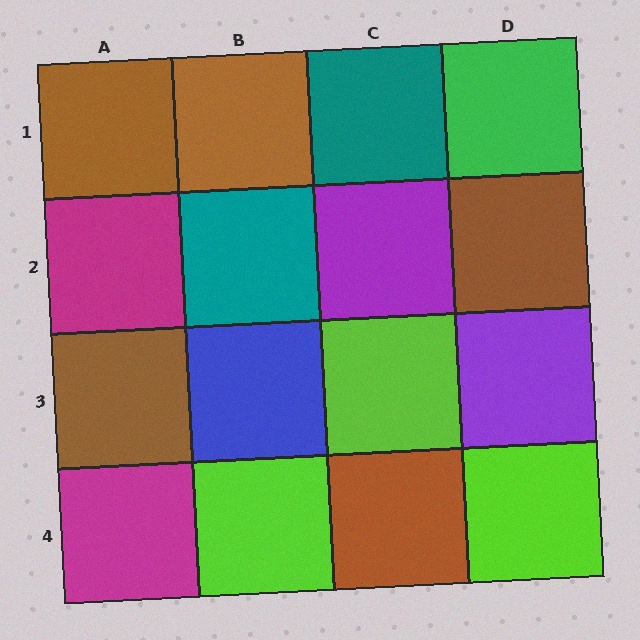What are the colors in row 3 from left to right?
Brown, blue, lime, purple.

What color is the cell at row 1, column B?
Brown.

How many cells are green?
1 cell is green.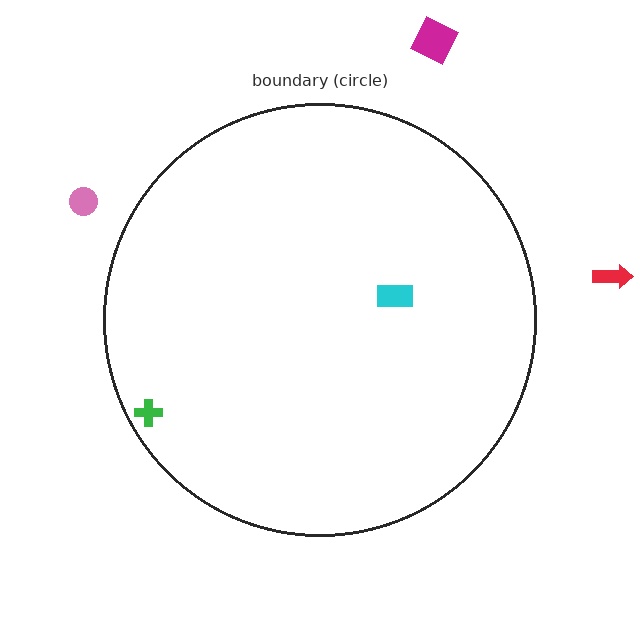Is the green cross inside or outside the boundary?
Inside.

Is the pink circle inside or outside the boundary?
Outside.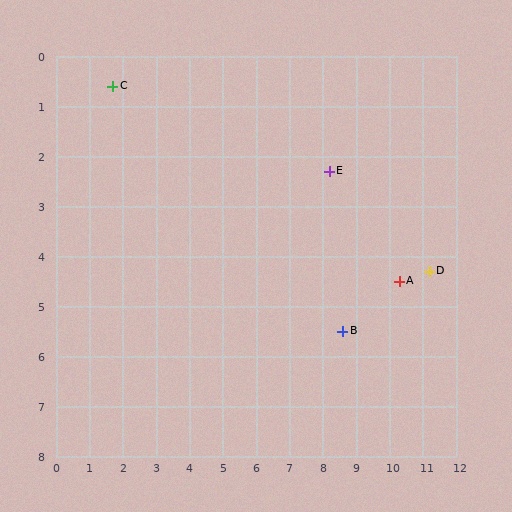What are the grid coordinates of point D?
Point D is at approximately (11.2, 4.3).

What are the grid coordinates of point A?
Point A is at approximately (10.3, 4.5).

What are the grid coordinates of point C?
Point C is at approximately (1.7, 0.6).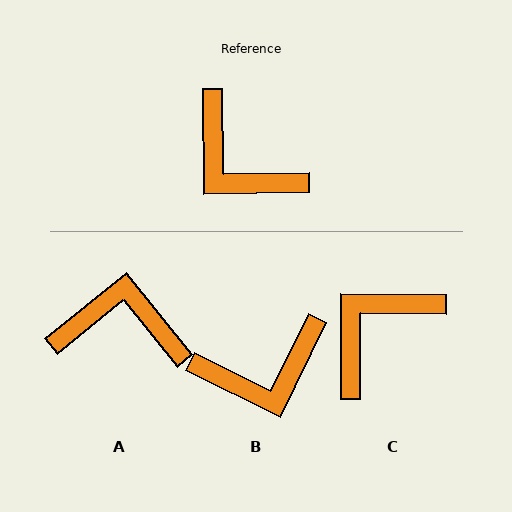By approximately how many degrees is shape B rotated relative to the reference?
Approximately 63 degrees counter-clockwise.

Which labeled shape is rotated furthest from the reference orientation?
A, about 142 degrees away.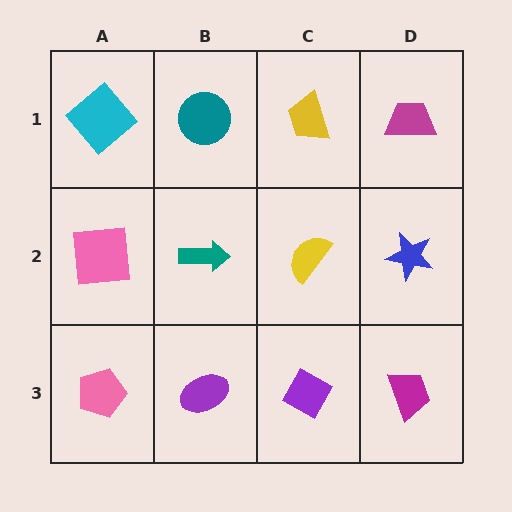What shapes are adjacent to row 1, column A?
A pink square (row 2, column A), a teal circle (row 1, column B).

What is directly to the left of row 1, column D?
A yellow trapezoid.